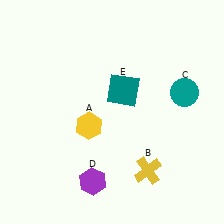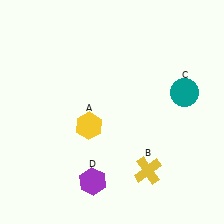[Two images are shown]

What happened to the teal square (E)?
The teal square (E) was removed in Image 2. It was in the top-right area of Image 1.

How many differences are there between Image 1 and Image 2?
There is 1 difference between the two images.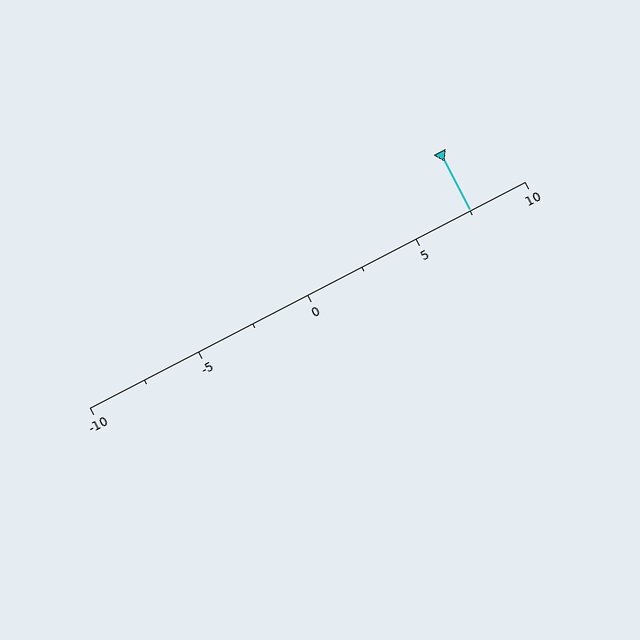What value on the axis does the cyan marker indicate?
The marker indicates approximately 7.5.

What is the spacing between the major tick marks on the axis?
The major ticks are spaced 5 apart.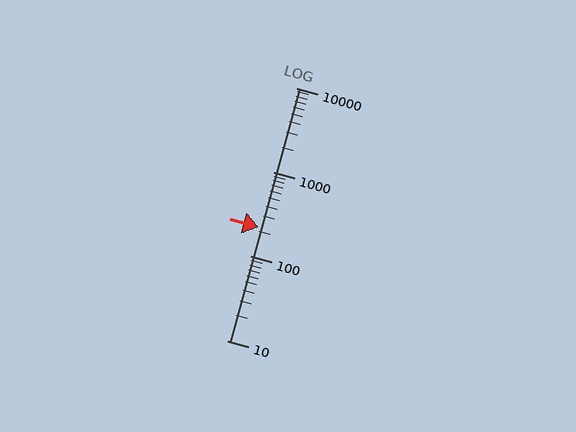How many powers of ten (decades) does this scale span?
The scale spans 3 decades, from 10 to 10000.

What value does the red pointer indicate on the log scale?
The pointer indicates approximately 220.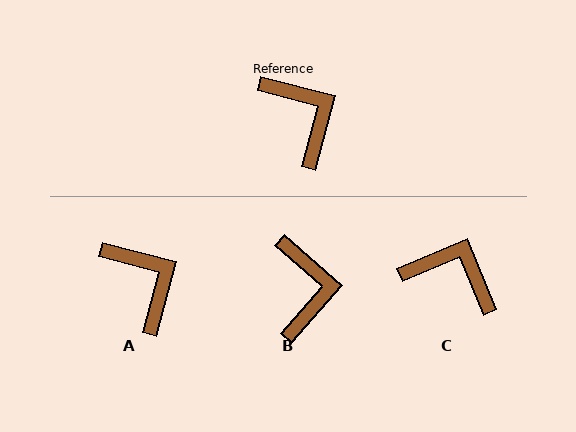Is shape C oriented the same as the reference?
No, it is off by about 38 degrees.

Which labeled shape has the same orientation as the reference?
A.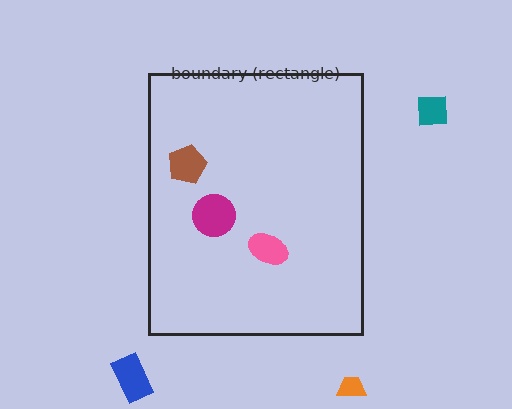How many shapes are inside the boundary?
3 inside, 3 outside.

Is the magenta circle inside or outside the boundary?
Inside.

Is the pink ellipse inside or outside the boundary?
Inside.